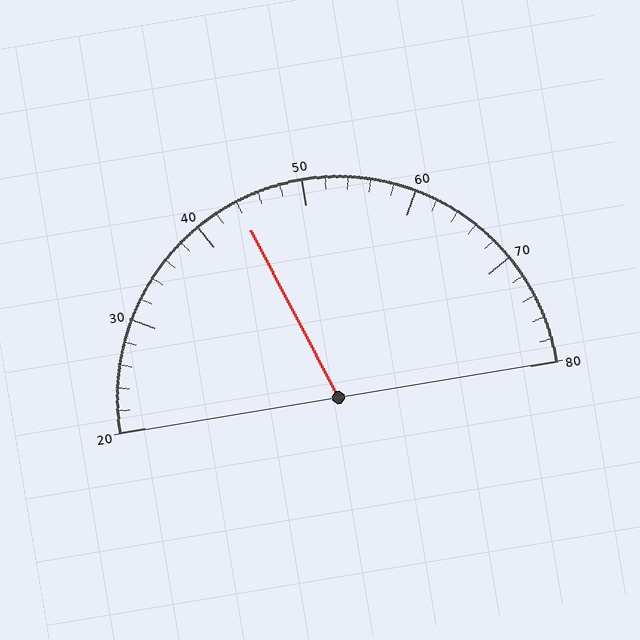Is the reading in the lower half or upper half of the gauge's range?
The reading is in the lower half of the range (20 to 80).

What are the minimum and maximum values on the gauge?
The gauge ranges from 20 to 80.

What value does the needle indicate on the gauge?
The needle indicates approximately 44.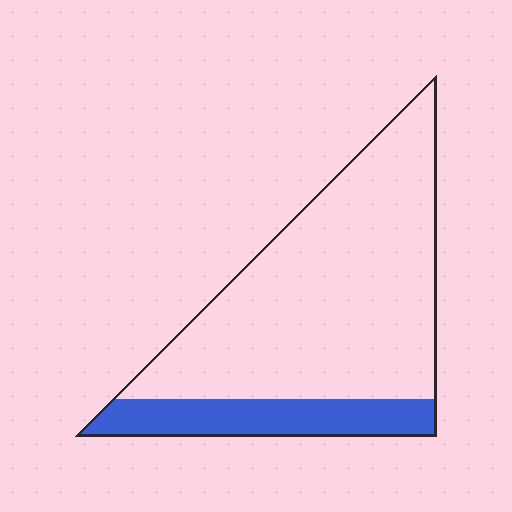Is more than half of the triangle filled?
No.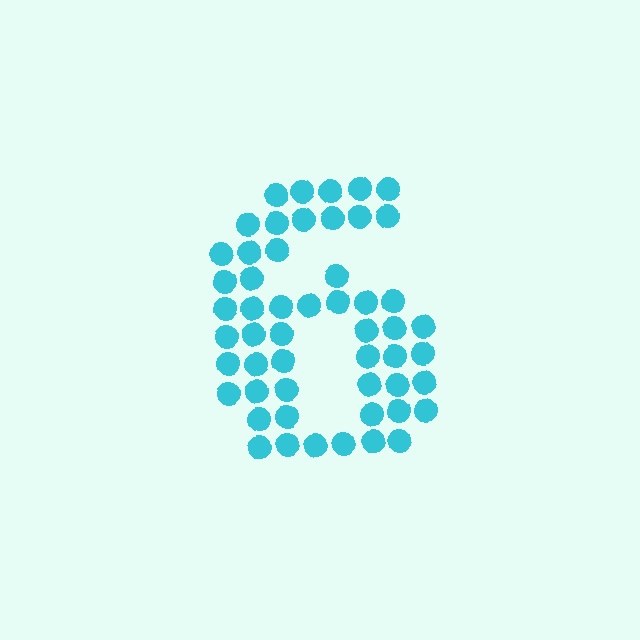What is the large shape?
The large shape is the digit 6.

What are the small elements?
The small elements are circles.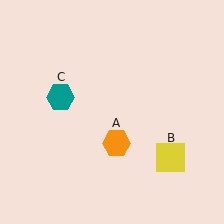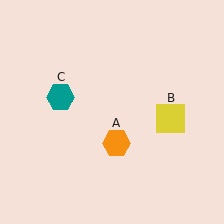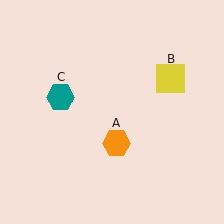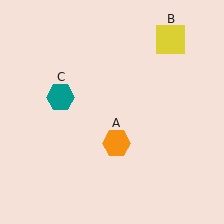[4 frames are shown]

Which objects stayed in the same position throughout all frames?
Orange hexagon (object A) and teal hexagon (object C) remained stationary.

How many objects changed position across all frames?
1 object changed position: yellow square (object B).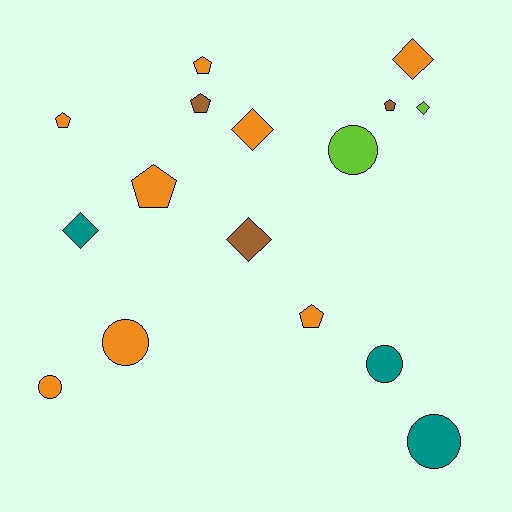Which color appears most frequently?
Orange, with 8 objects.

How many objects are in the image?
There are 16 objects.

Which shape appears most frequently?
Pentagon, with 6 objects.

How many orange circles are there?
There are 2 orange circles.